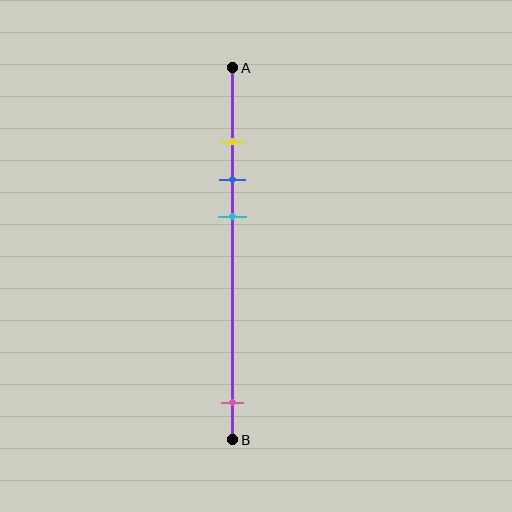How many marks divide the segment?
There are 4 marks dividing the segment.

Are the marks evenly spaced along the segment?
No, the marks are not evenly spaced.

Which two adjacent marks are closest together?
The yellow and blue marks are the closest adjacent pair.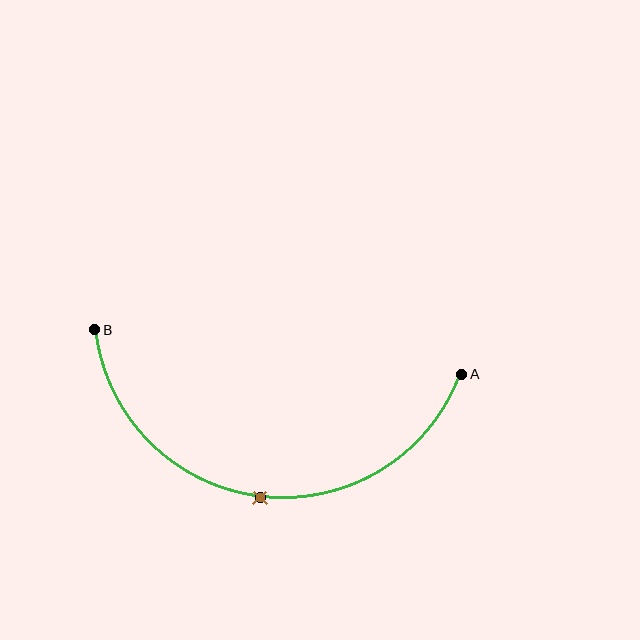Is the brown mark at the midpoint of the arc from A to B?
Yes. The brown mark lies on the arc at equal arc-length from both A and B — it is the arc midpoint.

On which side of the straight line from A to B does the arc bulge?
The arc bulges below the straight line connecting A and B.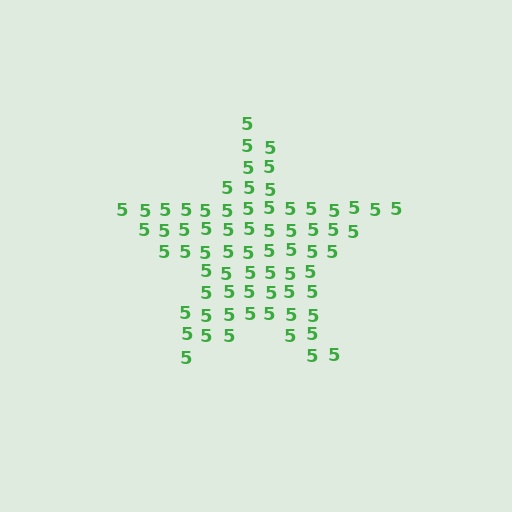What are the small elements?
The small elements are digit 5's.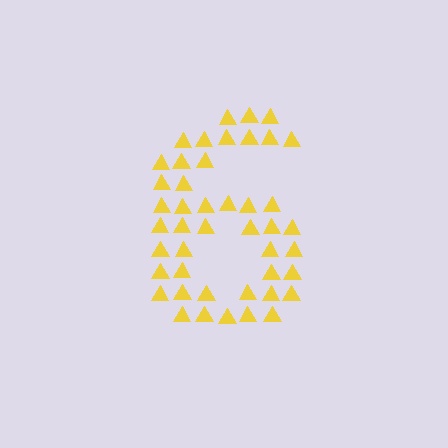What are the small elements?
The small elements are triangles.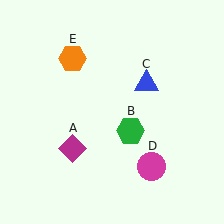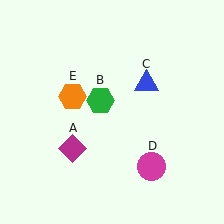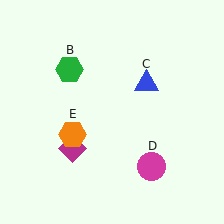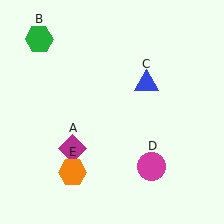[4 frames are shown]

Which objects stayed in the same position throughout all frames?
Magenta diamond (object A) and blue triangle (object C) and magenta circle (object D) remained stationary.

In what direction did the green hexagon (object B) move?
The green hexagon (object B) moved up and to the left.